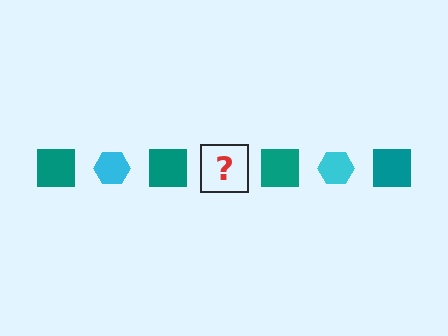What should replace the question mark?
The question mark should be replaced with a cyan hexagon.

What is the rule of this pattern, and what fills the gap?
The rule is that the pattern alternates between teal square and cyan hexagon. The gap should be filled with a cyan hexagon.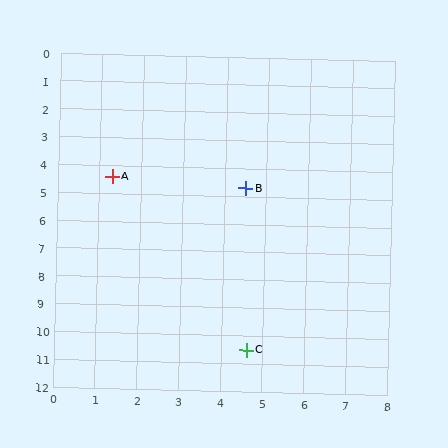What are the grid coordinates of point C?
Point C is at approximately (4.6, 10.5).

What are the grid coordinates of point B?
Point B is at approximately (4.5, 4.7).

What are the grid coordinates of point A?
Point A is at approximately (1.3, 4.4).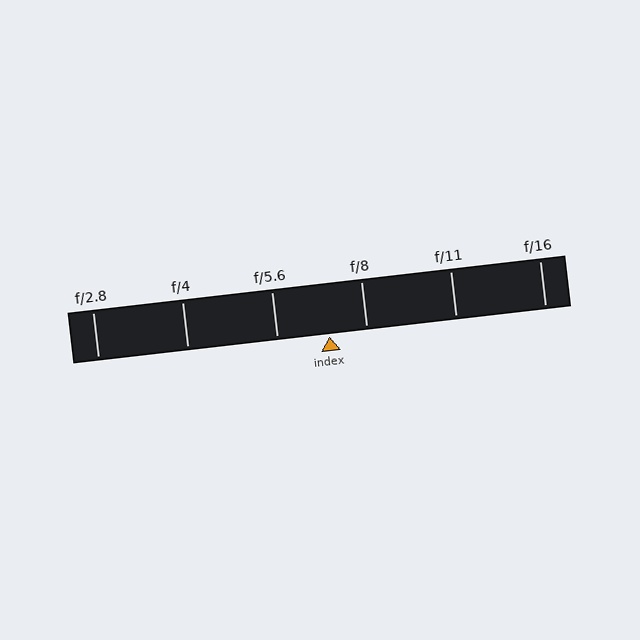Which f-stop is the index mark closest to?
The index mark is closest to f/8.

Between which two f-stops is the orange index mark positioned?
The index mark is between f/5.6 and f/8.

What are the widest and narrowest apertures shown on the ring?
The widest aperture shown is f/2.8 and the narrowest is f/16.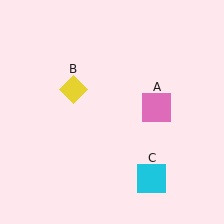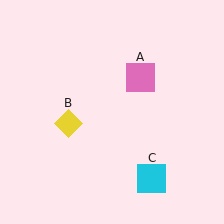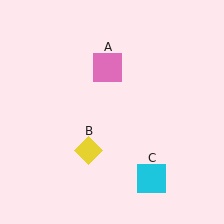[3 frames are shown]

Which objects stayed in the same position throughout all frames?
Cyan square (object C) remained stationary.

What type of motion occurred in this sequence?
The pink square (object A), yellow diamond (object B) rotated counterclockwise around the center of the scene.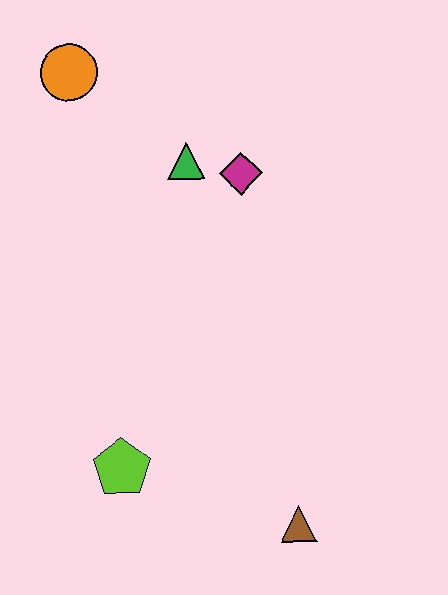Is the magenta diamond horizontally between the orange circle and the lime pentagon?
No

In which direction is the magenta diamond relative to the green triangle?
The magenta diamond is to the right of the green triangle.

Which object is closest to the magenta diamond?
The green triangle is closest to the magenta diamond.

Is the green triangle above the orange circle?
No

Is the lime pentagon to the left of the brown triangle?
Yes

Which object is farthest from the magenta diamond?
The brown triangle is farthest from the magenta diamond.